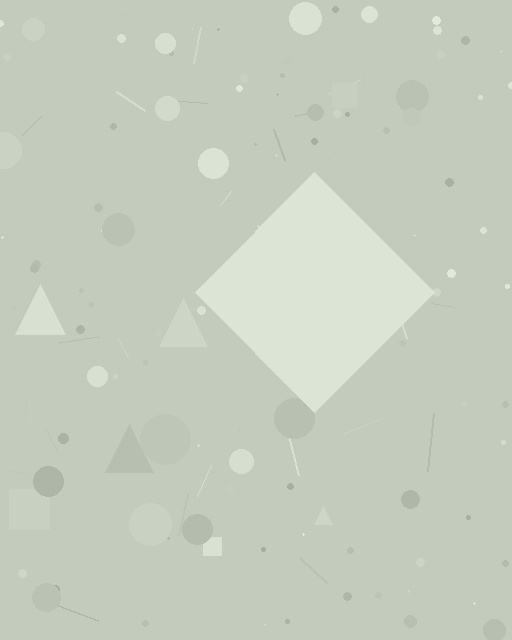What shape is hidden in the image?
A diamond is hidden in the image.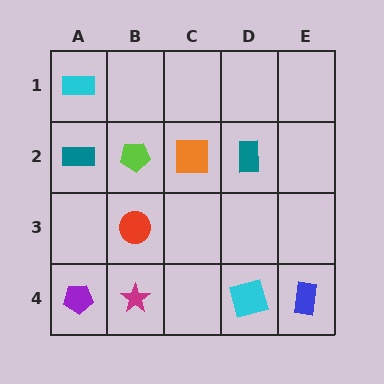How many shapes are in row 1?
1 shape.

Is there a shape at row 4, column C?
No, that cell is empty.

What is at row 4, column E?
A blue rectangle.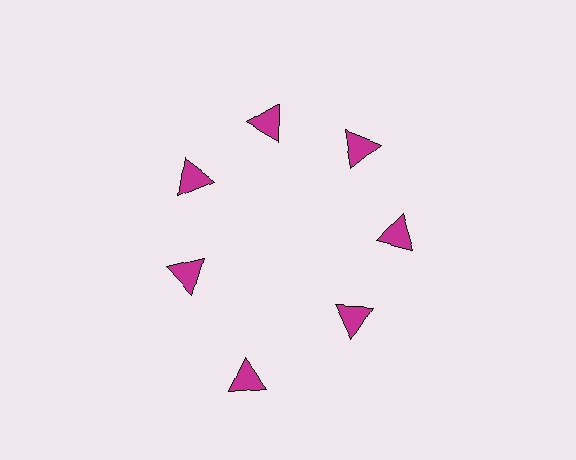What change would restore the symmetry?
The symmetry would be restored by moving it inward, back onto the ring so that all 7 triangles sit at equal angles and equal distance from the center.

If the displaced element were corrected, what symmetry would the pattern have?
It would have 7-fold rotational symmetry — the pattern would map onto itself every 51 degrees.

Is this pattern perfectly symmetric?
No. The 7 magenta triangles are arranged in a ring, but one element near the 6 o'clock position is pushed outward from the center, breaking the 7-fold rotational symmetry.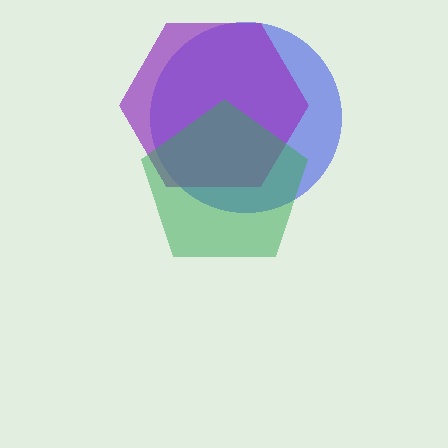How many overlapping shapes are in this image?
There are 3 overlapping shapes in the image.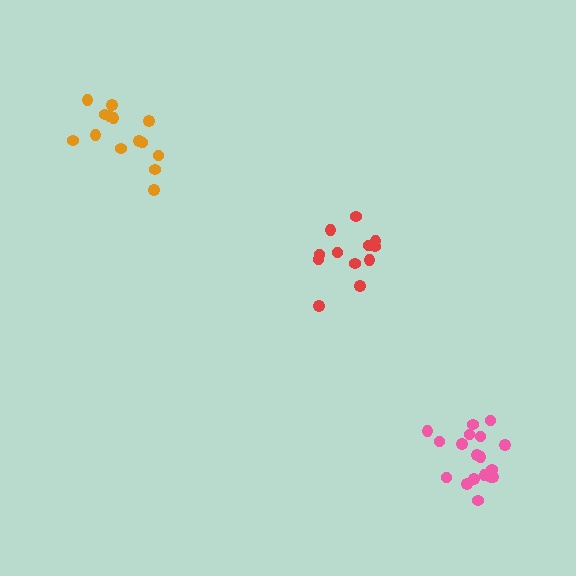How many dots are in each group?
Group 1: 12 dots, Group 2: 14 dots, Group 3: 18 dots (44 total).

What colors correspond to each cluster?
The clusters are colored: red, orange, pink.